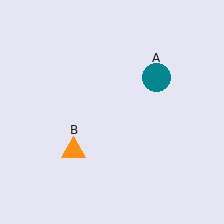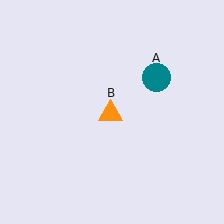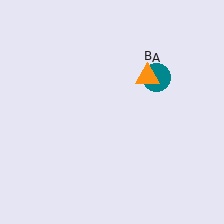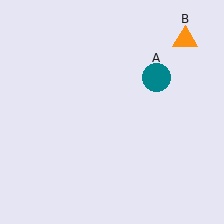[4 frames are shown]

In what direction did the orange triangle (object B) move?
The orange triangle (object B) moved up and to the right.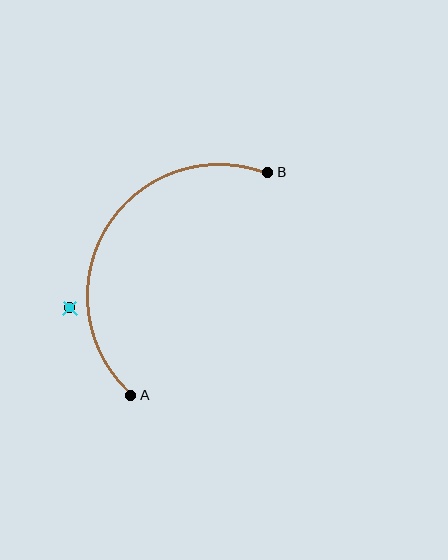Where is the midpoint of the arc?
The arc midpoint is the point on the curve farthest from the straight line joining A and B. It sits to the left of that line.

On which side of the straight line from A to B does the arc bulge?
The arc bulges to the left of the straight line connecting A and B.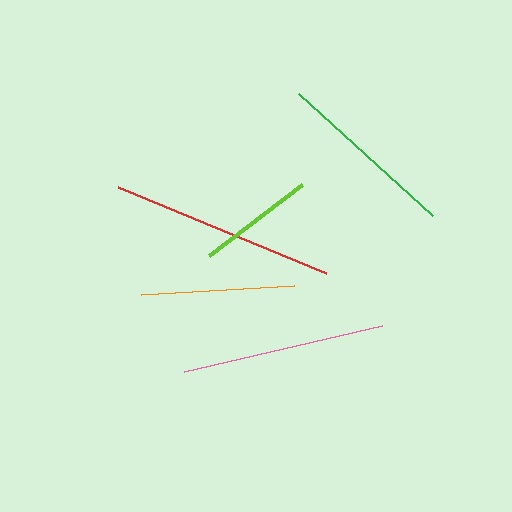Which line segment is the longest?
The red line is the longest at approximately 226 pixels.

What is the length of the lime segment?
The lime segment is approximately 117 pixels long.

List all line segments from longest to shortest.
From longest to shortest: red, pink, green, orange, lime.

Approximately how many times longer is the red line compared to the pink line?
The red line is approximately 1.1 times the length of the pink line.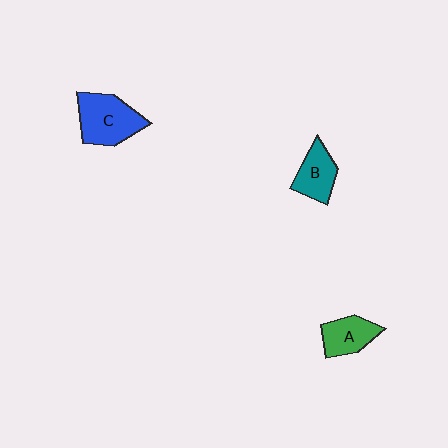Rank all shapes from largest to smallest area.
From largest to smallest: C (blue), B (teal), A (green).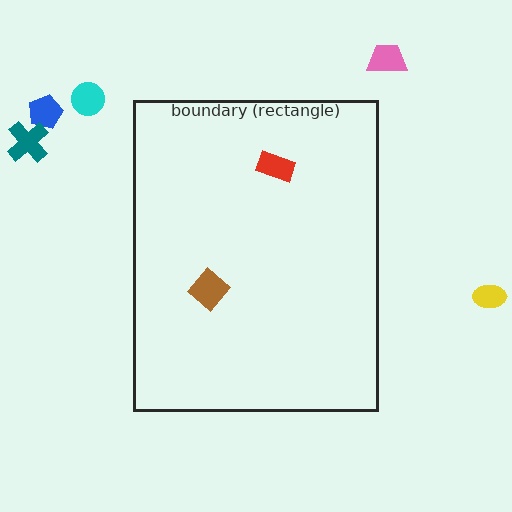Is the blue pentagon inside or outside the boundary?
Outside.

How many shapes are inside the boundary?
2 inside, 5 outside.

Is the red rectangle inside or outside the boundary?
Inside.